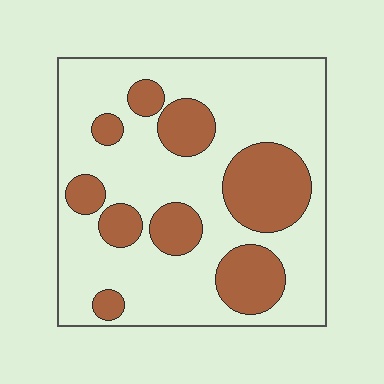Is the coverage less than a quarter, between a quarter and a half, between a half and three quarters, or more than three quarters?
Between a quarter and a half.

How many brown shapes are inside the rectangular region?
9.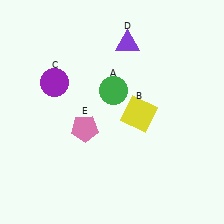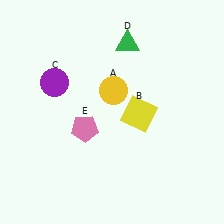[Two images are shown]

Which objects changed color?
A changed from green to yellow. D changed from purple to green.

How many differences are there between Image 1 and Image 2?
There are 2 differences between the two images.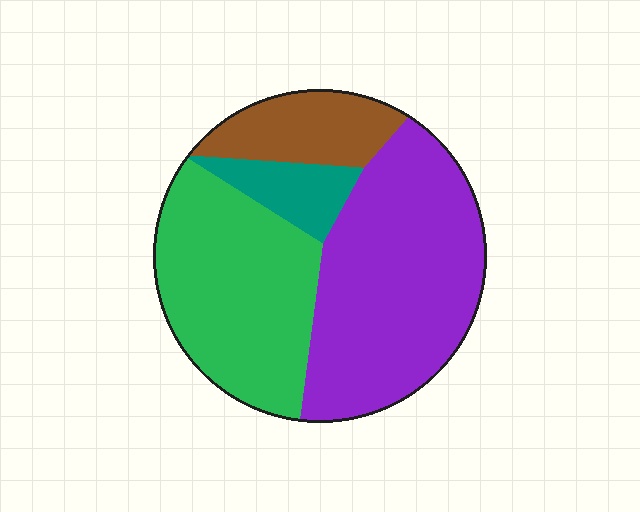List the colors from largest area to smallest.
From largest to smallest: purple, green, brown, teal.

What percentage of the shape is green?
Green covers 34% of the shape.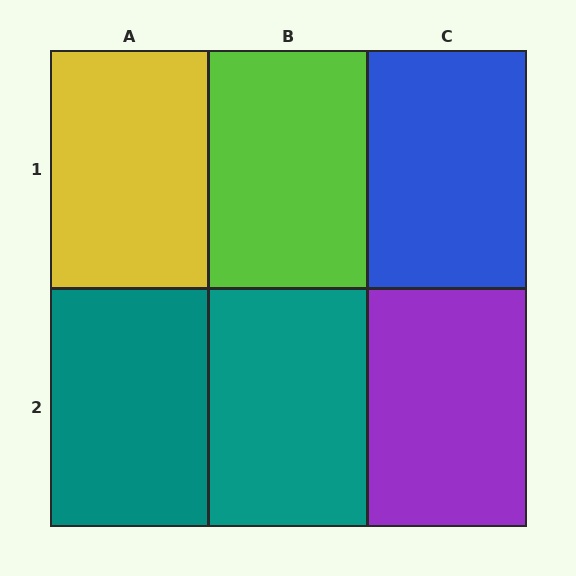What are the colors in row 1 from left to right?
Yellow, lime, blue.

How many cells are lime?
1 cell is lime.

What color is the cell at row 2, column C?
Purple.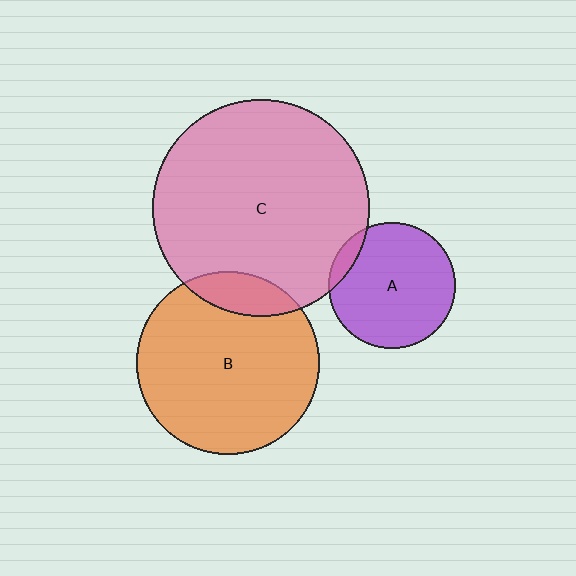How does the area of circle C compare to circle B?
Approximately 1.4 times.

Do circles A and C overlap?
Yes.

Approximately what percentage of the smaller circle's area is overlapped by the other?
Approximately 10%.